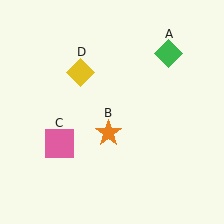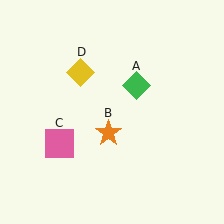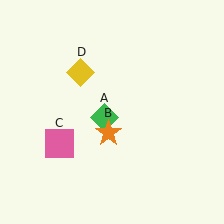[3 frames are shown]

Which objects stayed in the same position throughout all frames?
Orange star (object B) and pink square (object C) and yellow diamond (object D) remained stationary.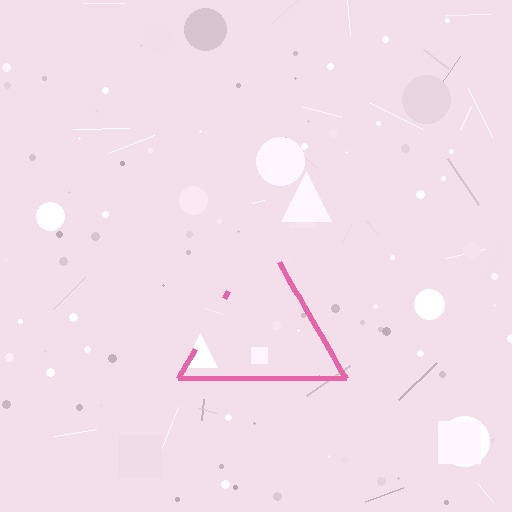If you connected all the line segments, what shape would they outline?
They would outline a triangle.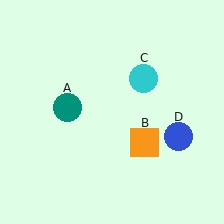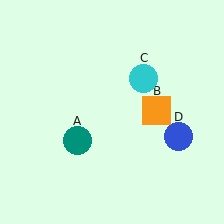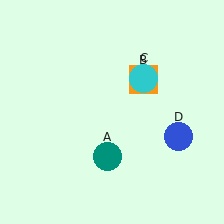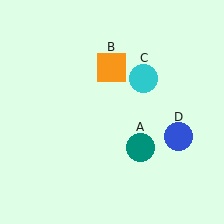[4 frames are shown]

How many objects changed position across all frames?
2 objects changed position: teal circle (object A), orange square (object B).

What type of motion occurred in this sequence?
The teal circle (object A), orange square (object B) rotated counterclockwise around the center of the scene.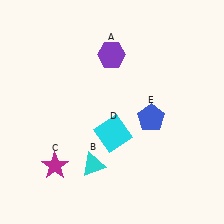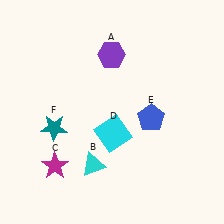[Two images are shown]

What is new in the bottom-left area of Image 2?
A teal star (F) was added in the bottom-left area of Image 2.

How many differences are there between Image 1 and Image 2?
There is 1 difference between the two images.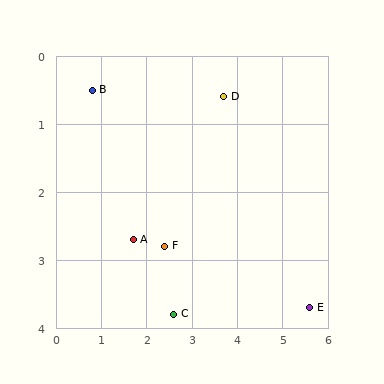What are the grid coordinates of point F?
Point F is at approximately (2.4, 2.8).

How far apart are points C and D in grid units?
Points C and D are about 3.4 grid units apart.